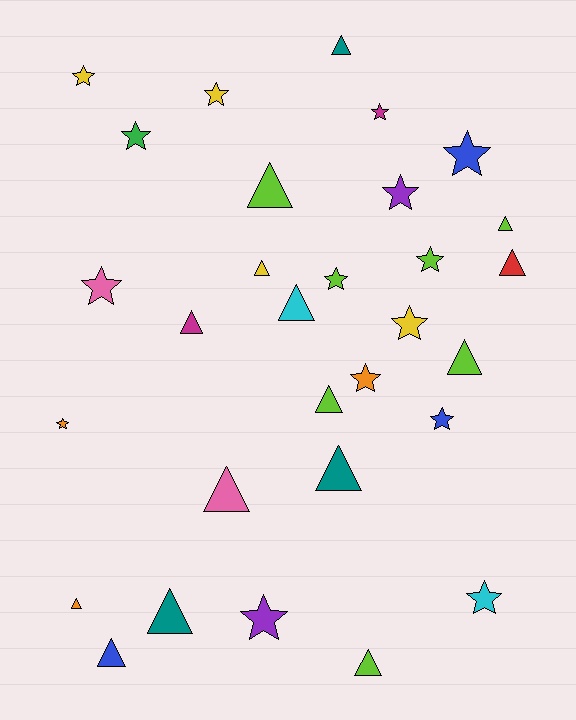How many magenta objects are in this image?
There are 2 magenta objects.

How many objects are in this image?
There are 30 objects.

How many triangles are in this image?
There are 15 triangles.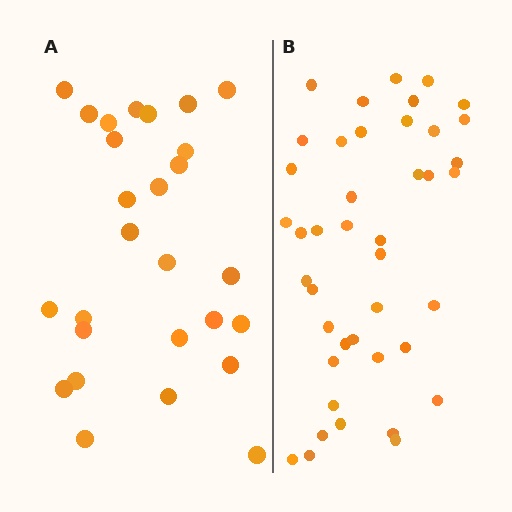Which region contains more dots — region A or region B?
Region B (the right region) has more dots.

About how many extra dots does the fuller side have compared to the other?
Region B has approximately 15 more dots than region A.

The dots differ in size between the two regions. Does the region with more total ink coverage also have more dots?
No. Region A has more total ink coverage because its dots are larger, but region B actually contains more individual dots. Total area can be misleading — the number of items is what matters here.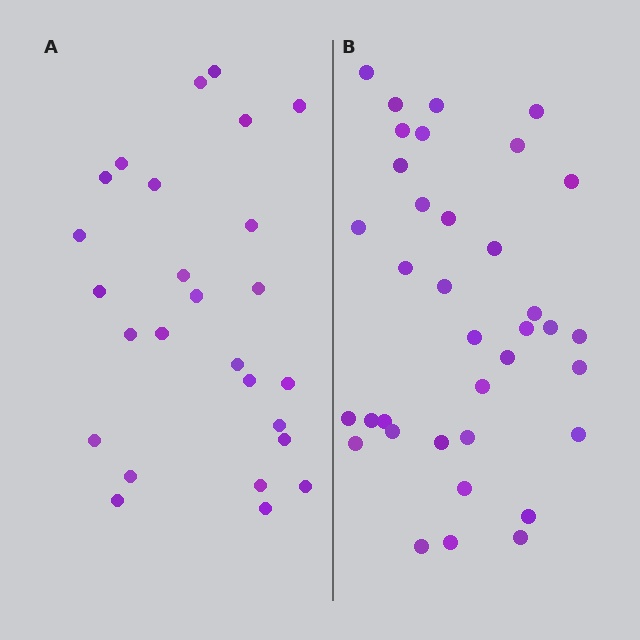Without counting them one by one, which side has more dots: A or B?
Region B (the right region) has more dots.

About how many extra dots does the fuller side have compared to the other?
Region B has roughly 10 or so more dots than region A.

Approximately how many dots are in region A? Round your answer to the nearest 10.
About 30 dots. (The exact count is 26, which rounds to 30.)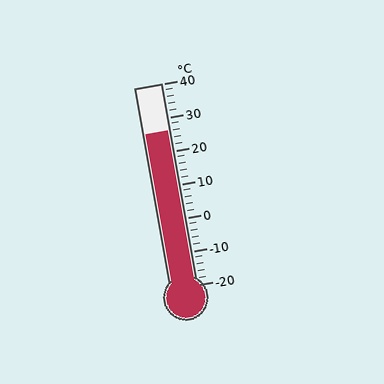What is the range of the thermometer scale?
The thermometer scale ranges from -20°C to 40°C.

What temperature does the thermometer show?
The thermometer shows approximately 26°C.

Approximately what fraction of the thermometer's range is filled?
The thermometer is filled to approximately 75% of its range.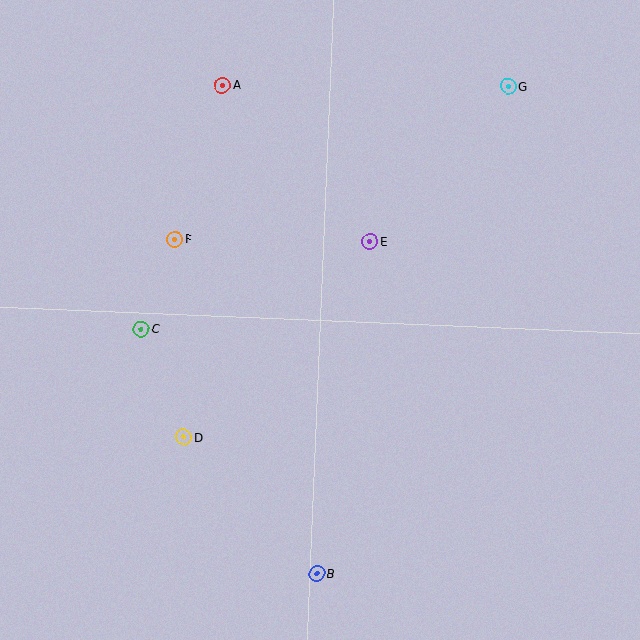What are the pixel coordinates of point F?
Point F is at (175, 239).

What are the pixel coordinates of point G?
Point G is at (508, 86).